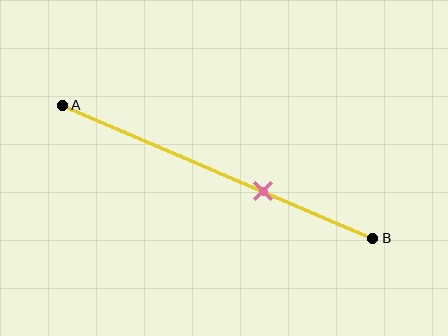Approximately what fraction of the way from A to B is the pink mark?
The pink mark is approximately 65% of the way from A to B.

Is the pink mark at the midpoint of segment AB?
No, the mark is at about 65% from A, not at the 50% midpoint.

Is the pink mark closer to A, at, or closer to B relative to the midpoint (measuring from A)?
The pink mark is closer to point B than the midpoint of segment AB.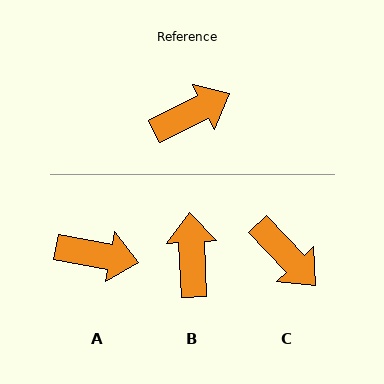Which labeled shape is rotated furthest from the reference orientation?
C, about 73 degrees away.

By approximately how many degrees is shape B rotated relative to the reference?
Approximately 66 degrees counter-clockwise.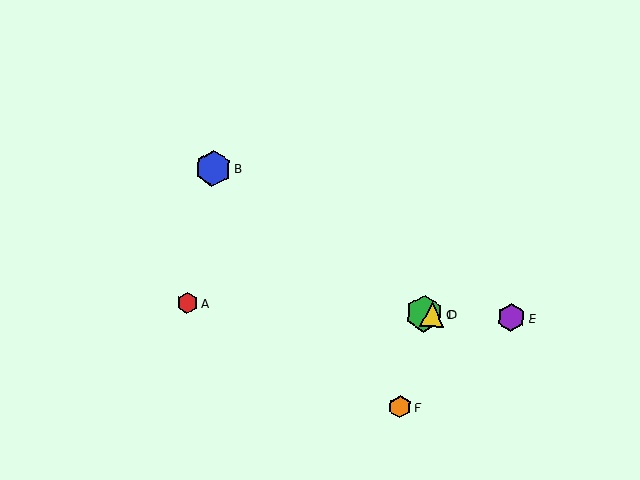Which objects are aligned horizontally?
Objects A, C, D, E are aligned horizontally.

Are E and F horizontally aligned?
No, E is at y≈318 and F is at y≈407.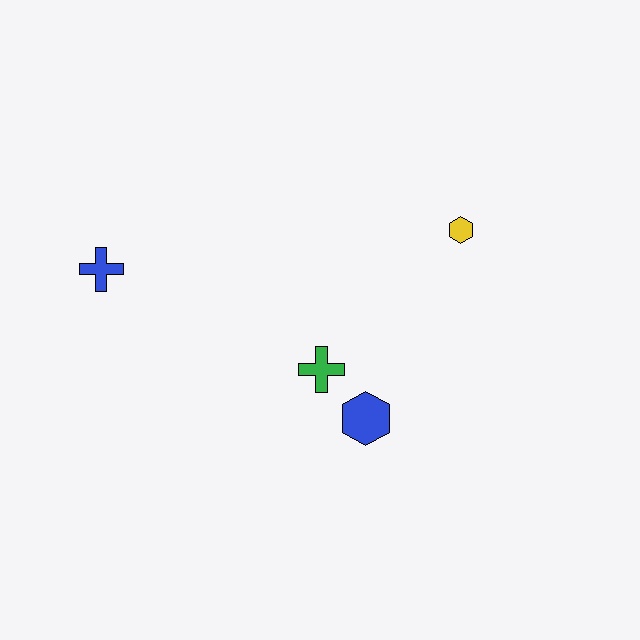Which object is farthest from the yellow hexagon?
The blue cross is farthest from the yellow hexagon.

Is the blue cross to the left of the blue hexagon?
Yes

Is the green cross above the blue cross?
No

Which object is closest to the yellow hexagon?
The green cross is closest to the yellow hexagon.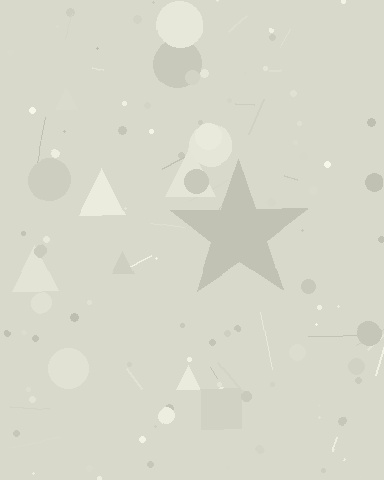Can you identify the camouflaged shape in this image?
The camouflaged shape is a star.